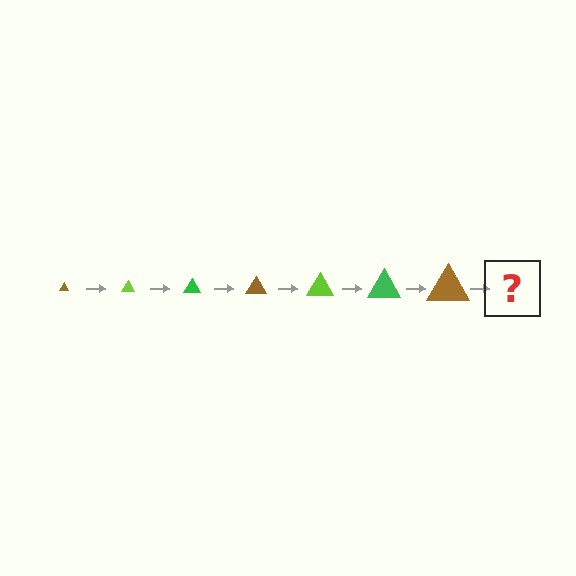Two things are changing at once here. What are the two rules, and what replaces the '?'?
The two rules are that the triangle grows larger each step and the color cycles through brown, lime, and green. The '?' should be a lime triangle, larger than the previous one.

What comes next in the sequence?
The next element should be a lime triangle, larger than the previous one.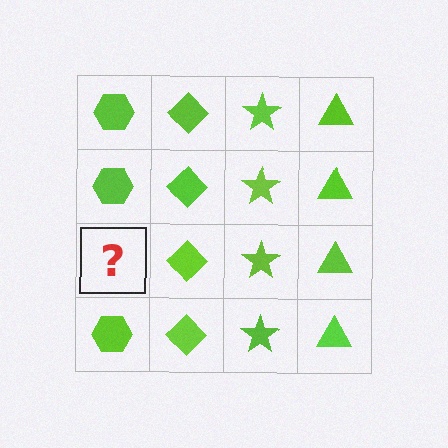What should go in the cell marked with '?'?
The missing cell should contain a lime hexagon.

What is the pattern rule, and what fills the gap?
The rule is that each column has a consistent shape. The gap should be filled with a lime hexagon.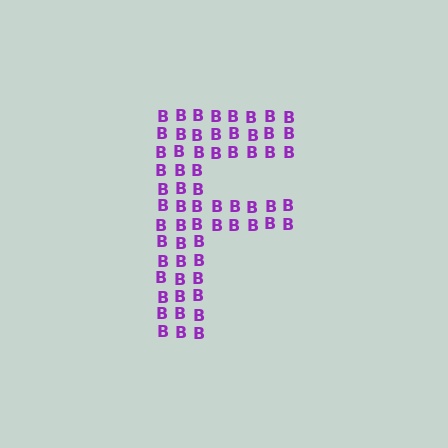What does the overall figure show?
The overall figure shows the letter F.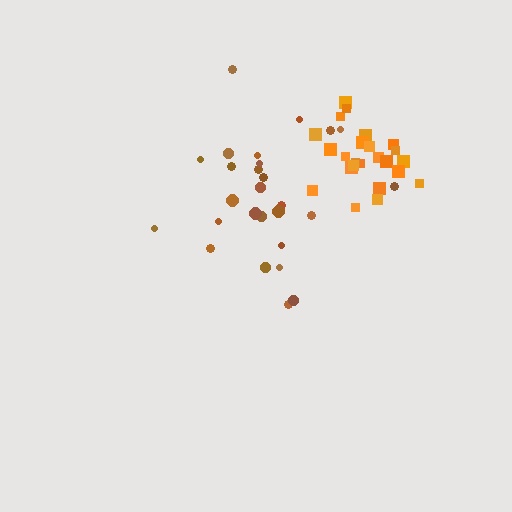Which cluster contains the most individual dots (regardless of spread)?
Brown (28).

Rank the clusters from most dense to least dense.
orange, brown.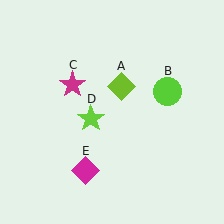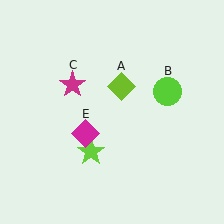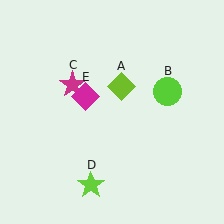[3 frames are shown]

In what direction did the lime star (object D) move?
The lime star (object D) moved down.